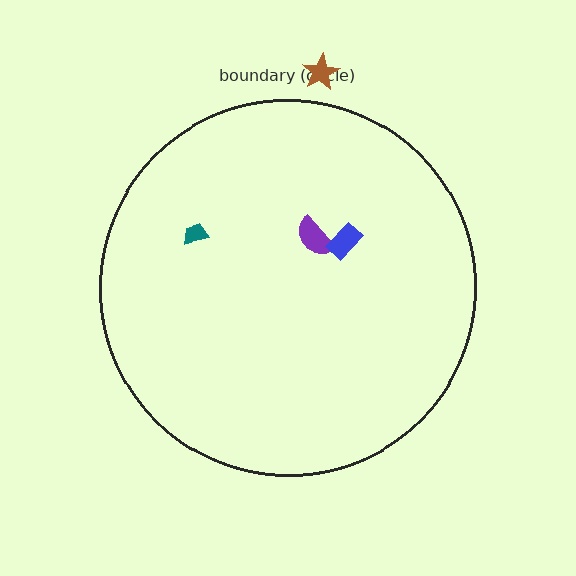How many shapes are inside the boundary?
3 inside, 1 outside.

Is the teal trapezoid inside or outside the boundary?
Inside.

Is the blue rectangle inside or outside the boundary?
Inside.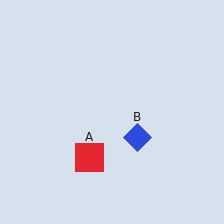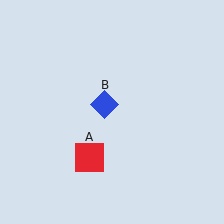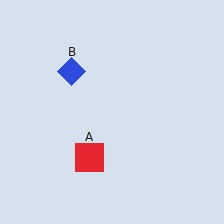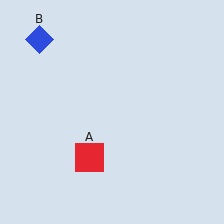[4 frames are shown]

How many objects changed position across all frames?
1 object changed position: blue diamond (object B).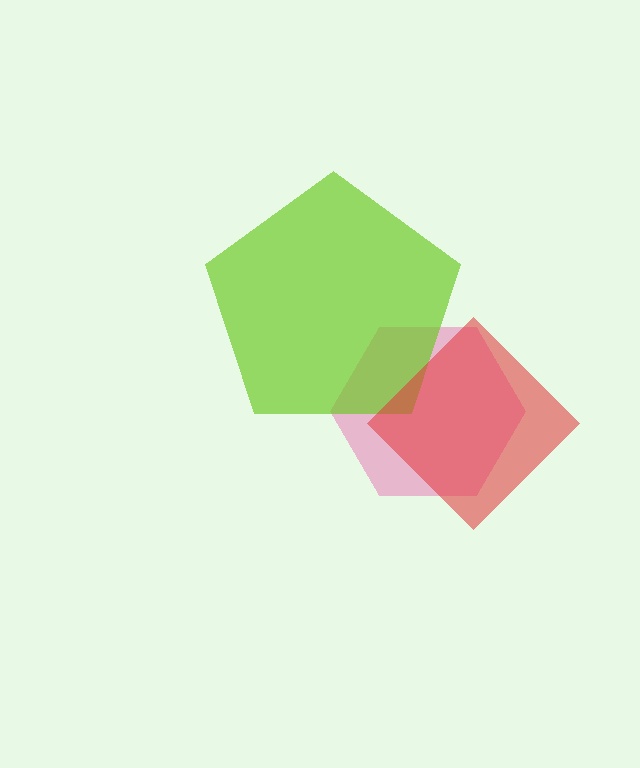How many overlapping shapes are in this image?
There are 3 overlapping shapes in the image.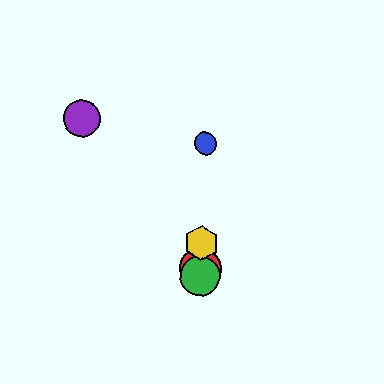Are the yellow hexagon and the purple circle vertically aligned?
No, the yellow hexagon is at x≈201 and the purple circle is at x≈82.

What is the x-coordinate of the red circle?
The red circle is at x≈200.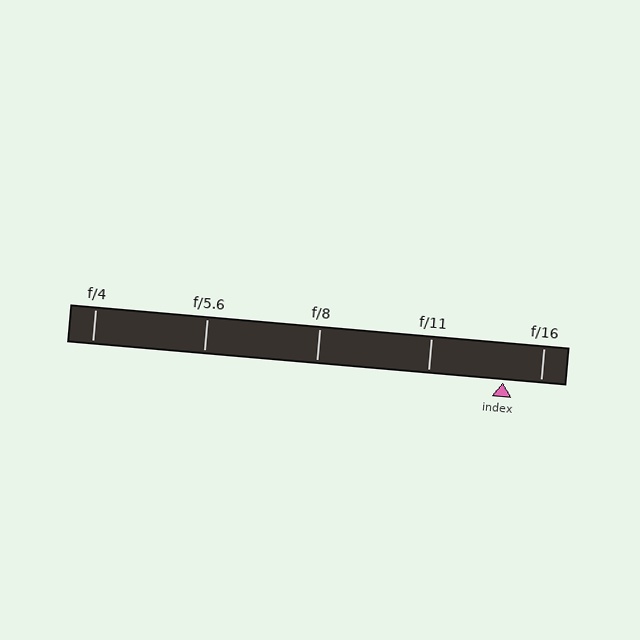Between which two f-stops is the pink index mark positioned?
The index mark is between f/11 and f/16.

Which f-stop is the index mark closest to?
The index mark is closest to f/16.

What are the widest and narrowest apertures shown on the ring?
The widest aperture shown is f/4 and the narrowest is f/16.